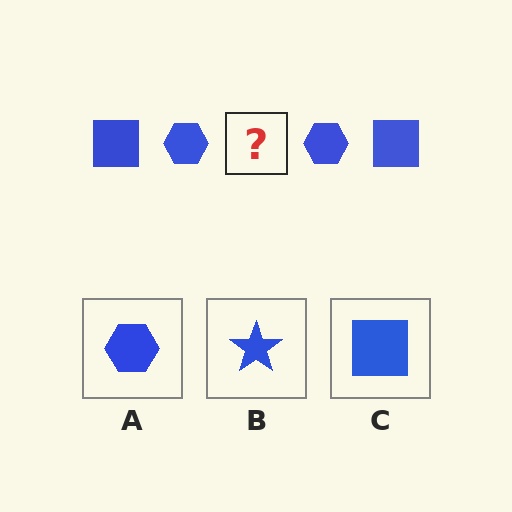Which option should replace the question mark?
Option C.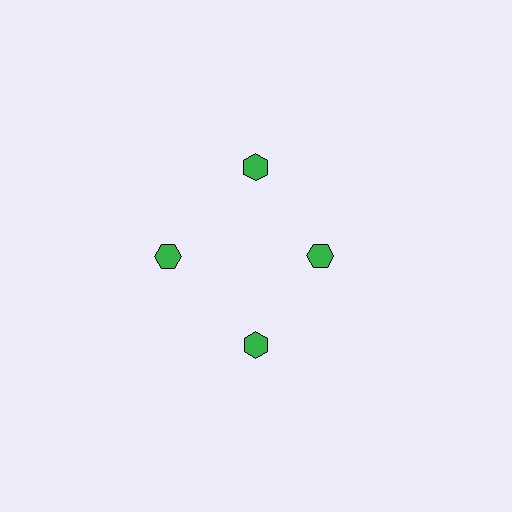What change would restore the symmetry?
The symmetry would be restored by moving it outward, back onto the ring so that all 4 hexagons sit at equal angles and equal distance from the center.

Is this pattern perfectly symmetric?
No. The 4 green hexagons are arranged in a ring, but one element near the 3 o'clock position is pulled inward toward the center, breaking the 4-fold rotational symmetry.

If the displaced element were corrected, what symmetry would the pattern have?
It would have 4-fold rotational symmetry — the pattern would map onto itself every 90 degrees.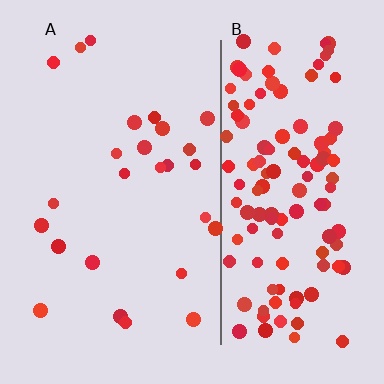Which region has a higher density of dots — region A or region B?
B (the right).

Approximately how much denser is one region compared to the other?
Approximately 5.1× — region B over region A.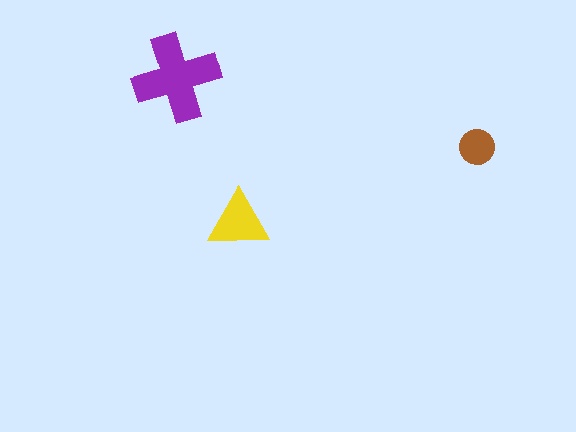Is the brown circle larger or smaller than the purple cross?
Smaller.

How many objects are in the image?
There are 3 objects in the image.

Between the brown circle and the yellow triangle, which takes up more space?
The yellow triangle.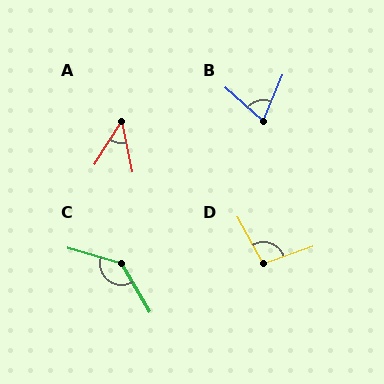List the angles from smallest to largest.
A (44°), B (72°), D (99°), C (137°).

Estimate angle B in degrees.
Approximately 72 degrees.